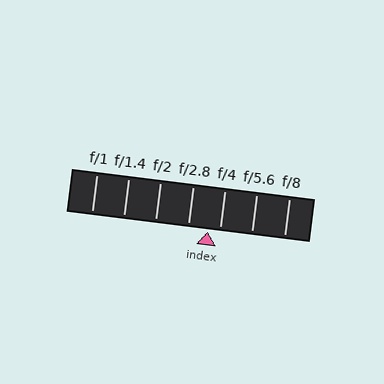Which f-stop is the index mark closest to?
The index mark is closest to f/4.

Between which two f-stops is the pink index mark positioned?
The index mark is between f/2.8 and f/4.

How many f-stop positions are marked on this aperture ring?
There are 7 f-stop positions marked.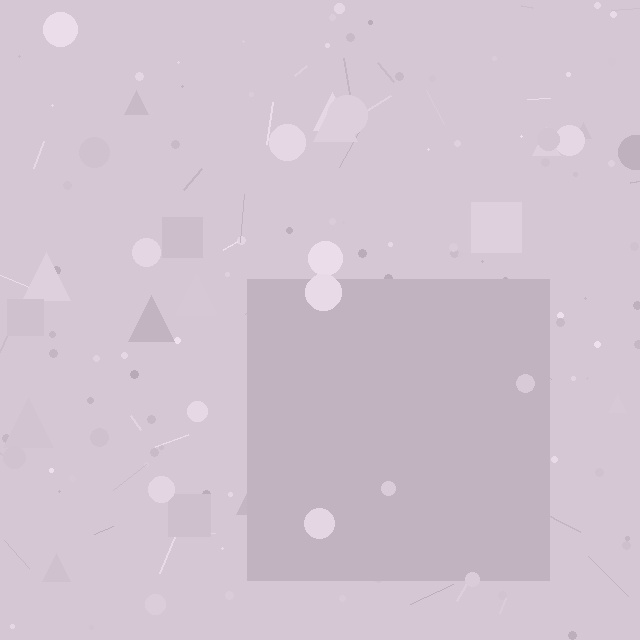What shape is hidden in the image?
A square is hidden in the image.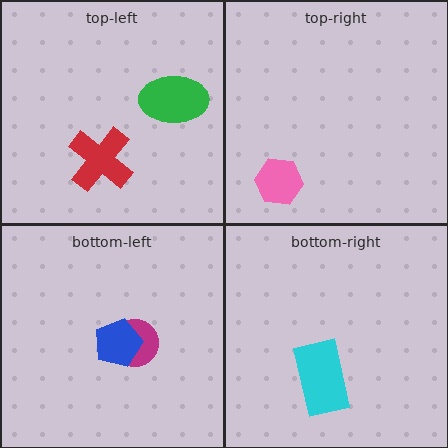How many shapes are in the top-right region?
1.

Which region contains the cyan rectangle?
The bottom-right region.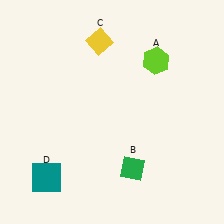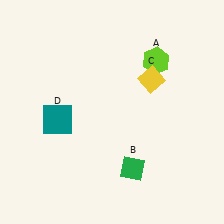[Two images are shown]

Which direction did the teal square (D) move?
The teal square (D) moved up.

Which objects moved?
The objects that moved are: the yellow diamond (C), the teal square (D).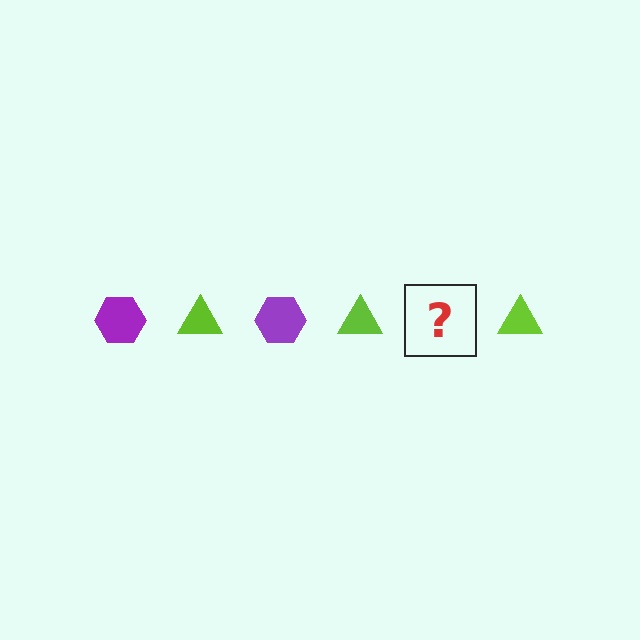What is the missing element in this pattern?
The missing element is a purple hexagon.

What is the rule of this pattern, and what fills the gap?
The rule is that the pattern alternates between purple hexagon and lime triangle. The gap should be filled with a purple hexagon.